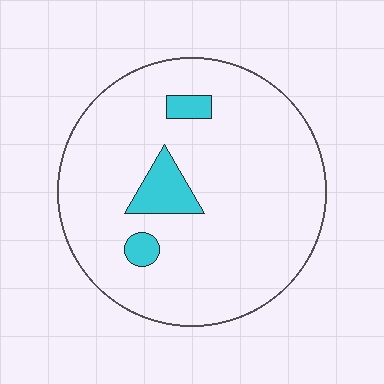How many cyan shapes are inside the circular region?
3.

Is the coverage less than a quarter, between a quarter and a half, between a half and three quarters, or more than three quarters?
Less than a quarter.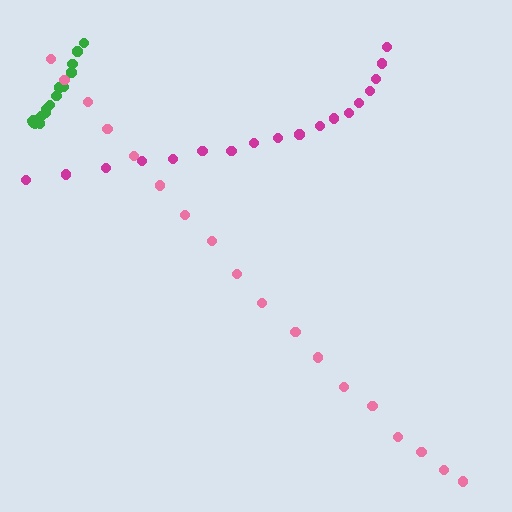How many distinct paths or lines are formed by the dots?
There are 3 distinct paths.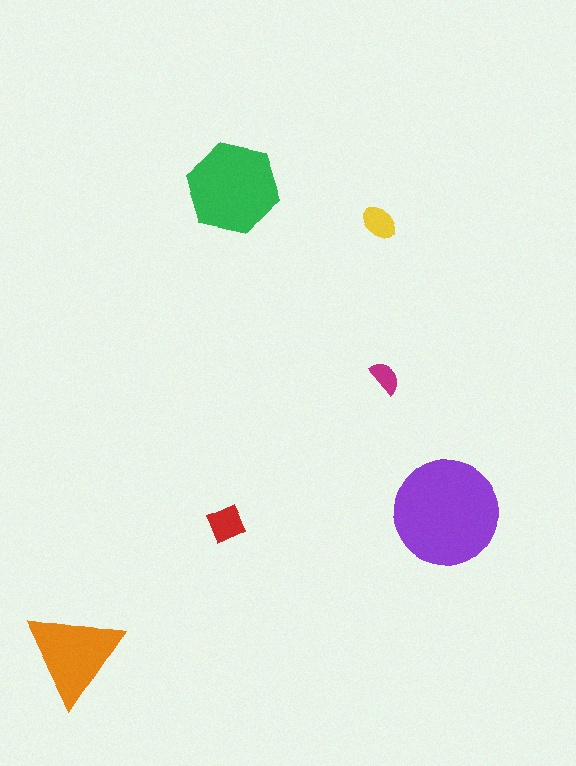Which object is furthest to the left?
The orange triangle is leftmost.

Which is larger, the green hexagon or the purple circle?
The purple circle.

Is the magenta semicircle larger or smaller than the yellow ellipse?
Smaller.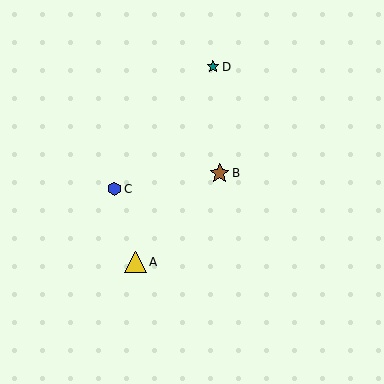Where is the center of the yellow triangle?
The center of the yellow triangle is at (135, 262).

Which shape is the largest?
The yellow triangle (labeled A) is the largest.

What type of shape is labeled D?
Shape D is a teal star.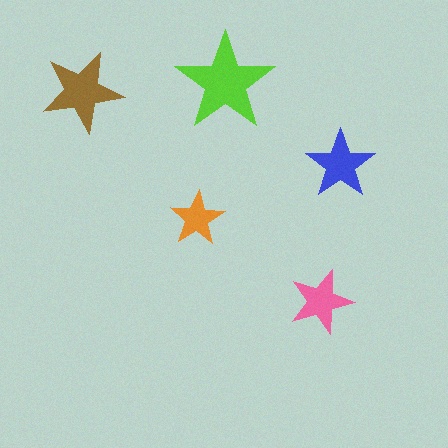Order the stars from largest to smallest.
the lime one, the brown one, the blue one, the pink one, the orange one.